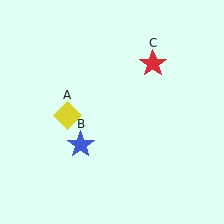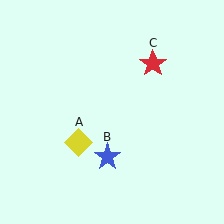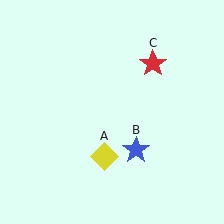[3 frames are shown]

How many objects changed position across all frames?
2 objects changed position: yellow diamond (object A), blue star (object B).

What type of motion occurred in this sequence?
The yellow diamond (object A), blue star (object B) rotated counterclockwise around the center of the scene.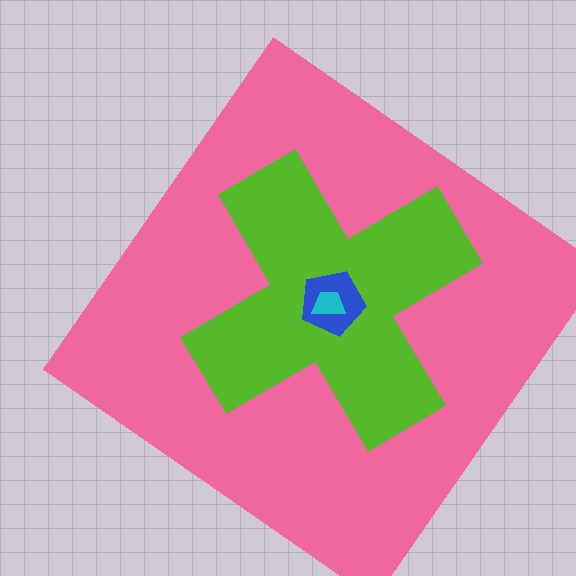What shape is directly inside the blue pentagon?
The cyan trapezoid.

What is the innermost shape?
The cyan trapezoid.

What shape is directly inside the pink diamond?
The lime cross.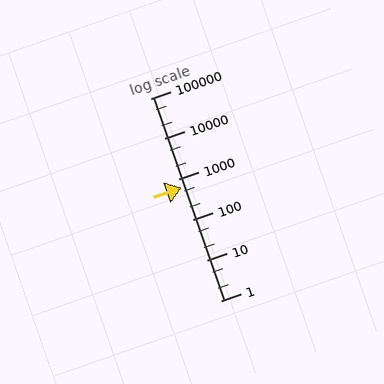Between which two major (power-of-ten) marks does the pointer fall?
The pointer is between 100 and 1000.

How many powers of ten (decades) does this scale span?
The scale spans 5 decades, from 1 to 100000.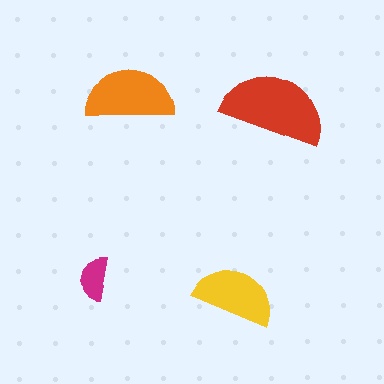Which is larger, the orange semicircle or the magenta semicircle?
The orange one.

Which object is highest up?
The orange semicircle is topmost.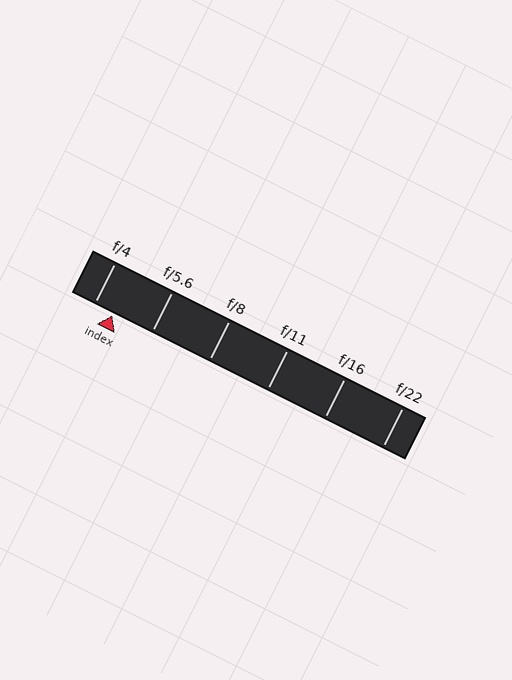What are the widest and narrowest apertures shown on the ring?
The widest aperture shown is f/4 and the narrowest is f/22.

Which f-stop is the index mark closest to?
The index mark is closest to f/4.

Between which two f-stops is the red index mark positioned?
The index mark is between f/4 and f/5.6.